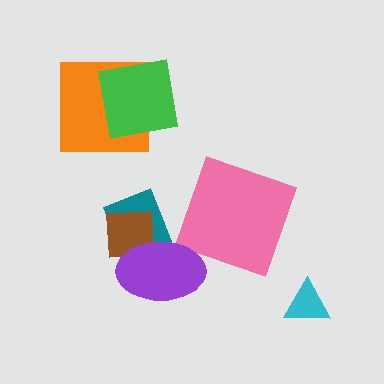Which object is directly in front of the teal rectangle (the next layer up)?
The brown square is directly in front of the teal rectangle.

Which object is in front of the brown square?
The purple ellipse is in front of the brown square.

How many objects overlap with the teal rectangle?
2 objects overlap with the teal rectangle.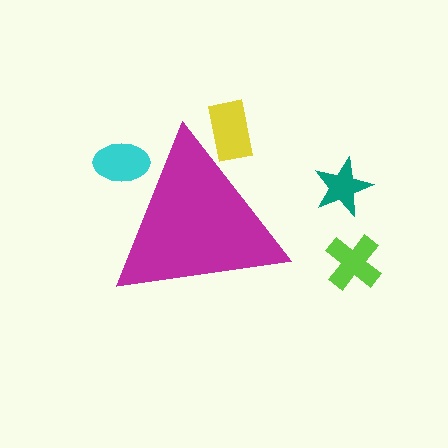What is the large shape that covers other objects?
A magenta triangle.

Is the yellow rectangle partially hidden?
Yes, the yellow rectangle is partially hidden behind the magenta triangle.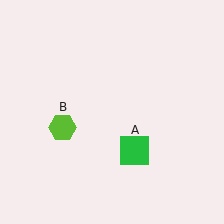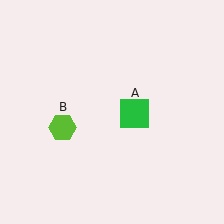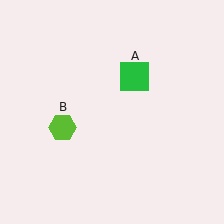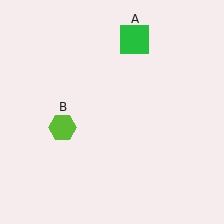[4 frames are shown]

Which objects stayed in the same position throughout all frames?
Lime hexagon (object B) remained stationary.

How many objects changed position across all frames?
1 object changed position: green square (object A).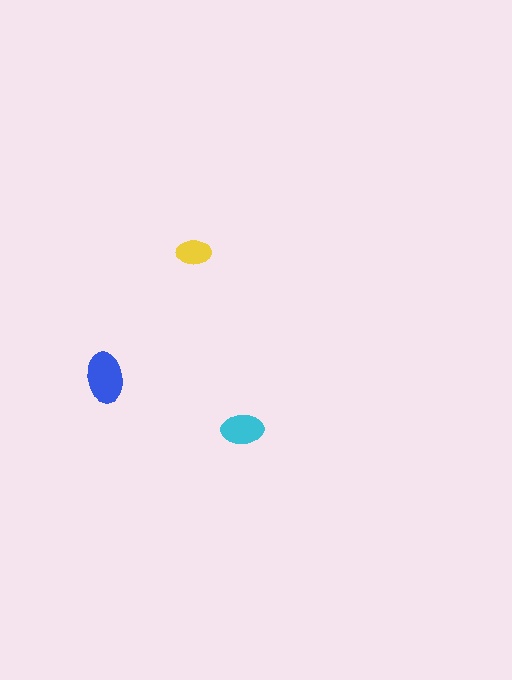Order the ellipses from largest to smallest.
the blue one, the cyan one, the yellow one.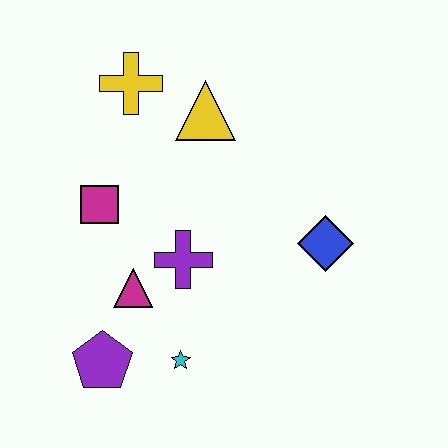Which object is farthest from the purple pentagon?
The yellow cross is farthest from the purple pentagon.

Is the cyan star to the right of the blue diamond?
No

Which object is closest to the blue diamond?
The purple cross is closest to the blue diamond.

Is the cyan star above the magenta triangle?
No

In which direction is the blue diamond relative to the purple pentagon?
The blue diamond is to the right of the purple pentagon.